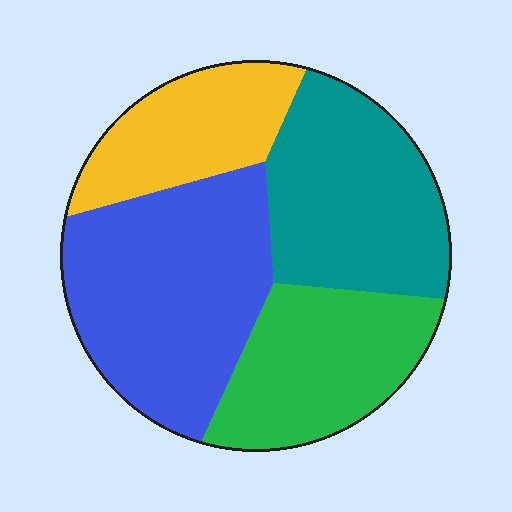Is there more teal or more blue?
Blue.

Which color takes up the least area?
Yellow, at roughly 15%.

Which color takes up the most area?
Blue, at roughly 35%.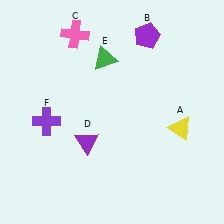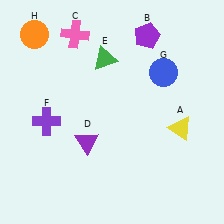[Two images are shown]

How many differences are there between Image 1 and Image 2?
There are 2 differences between the two images.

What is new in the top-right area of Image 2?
A blue circle (G) was added in the top-right area of Image 2.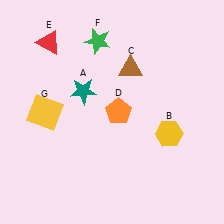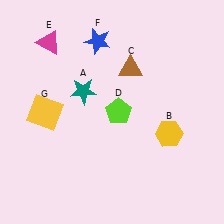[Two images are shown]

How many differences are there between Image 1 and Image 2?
There are 3 differences between the two images.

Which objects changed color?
D changed from orange to lime. E changed from red to magenta. F changed from green to blue.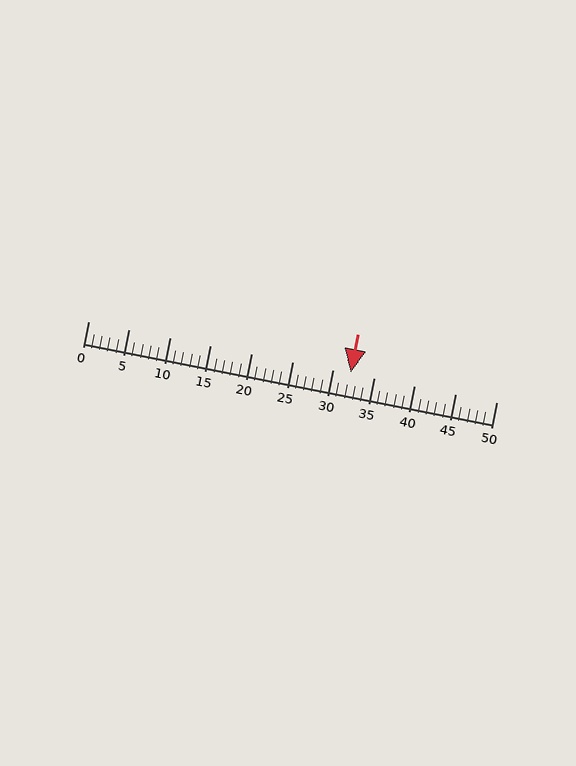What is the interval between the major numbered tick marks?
The major tick marks are spaced 5 units apart.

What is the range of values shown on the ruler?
The ruler shows values from 0 to 50.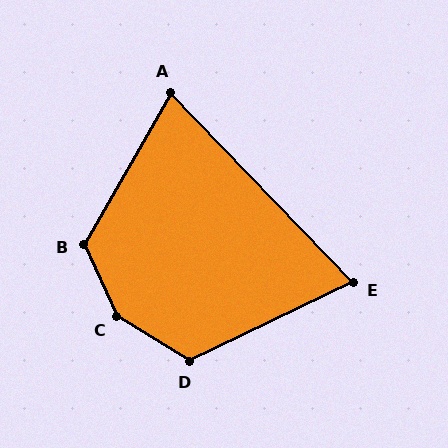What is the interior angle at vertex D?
Approximately 123 degrees (obtuse).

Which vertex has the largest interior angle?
C, at approximately 146 degrees.